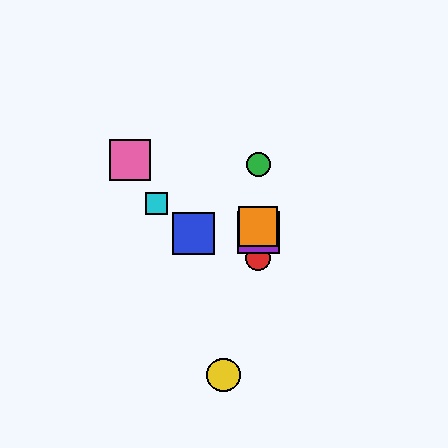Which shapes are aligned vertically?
The red circle, the green circle, the purple square, the orange square are aligned vertically.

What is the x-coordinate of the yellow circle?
The yellow circle is at x≈223.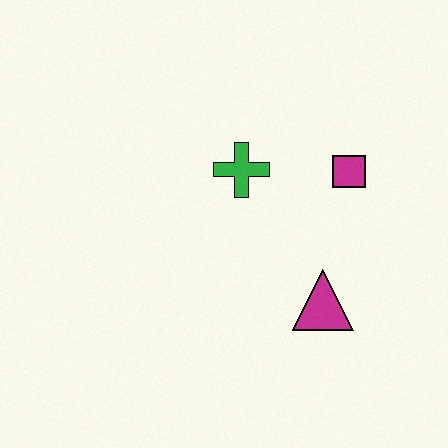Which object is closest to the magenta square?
The green cross is closest to the magenta square.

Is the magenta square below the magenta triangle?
No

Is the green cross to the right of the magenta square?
No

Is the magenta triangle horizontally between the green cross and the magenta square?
Yes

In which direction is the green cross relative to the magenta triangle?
The green cross is above the magenta triangle.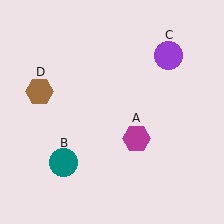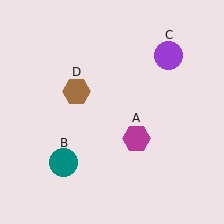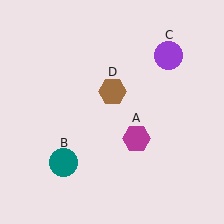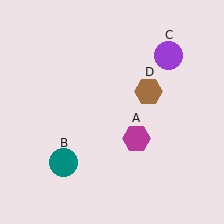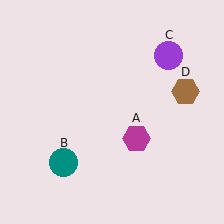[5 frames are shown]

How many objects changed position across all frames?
1 object changed position: brown hexagon (object D).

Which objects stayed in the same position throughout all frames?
Magenta hexagon (object A) and teal circle (object B) and purple circle (object C) remained stationary.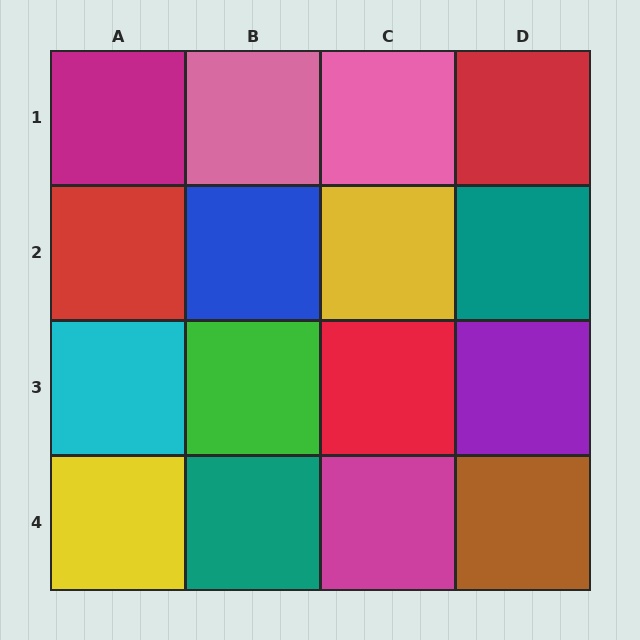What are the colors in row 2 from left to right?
Red, blue, yellow, teal.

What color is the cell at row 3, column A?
Cyan.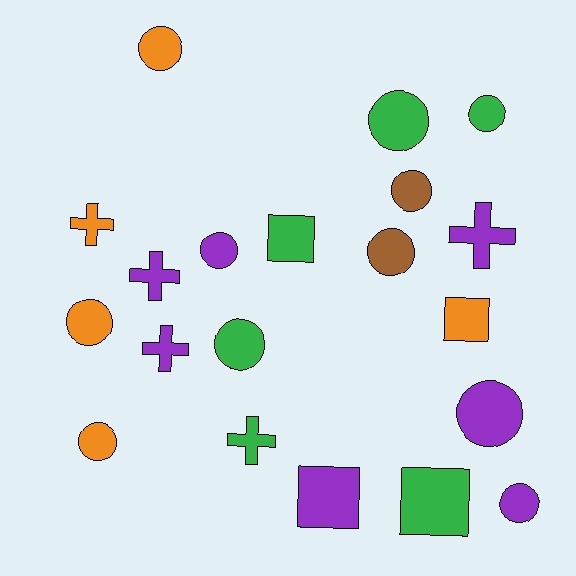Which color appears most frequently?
Purple, with 7 objects.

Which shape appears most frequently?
Circle, with 11 objects.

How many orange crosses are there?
There is 1 orange cross.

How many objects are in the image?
There are 20 objects.